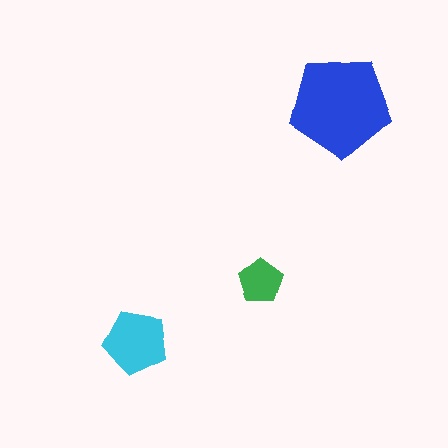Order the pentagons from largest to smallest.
the blue one, the cyan one, the green one.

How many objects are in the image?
There are 3 objects in the image.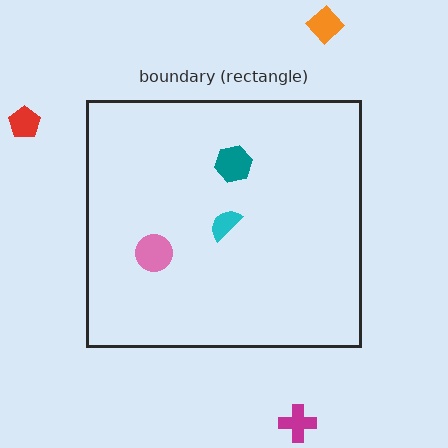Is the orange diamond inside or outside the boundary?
Outside.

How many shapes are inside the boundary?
3 inside, 3 outside.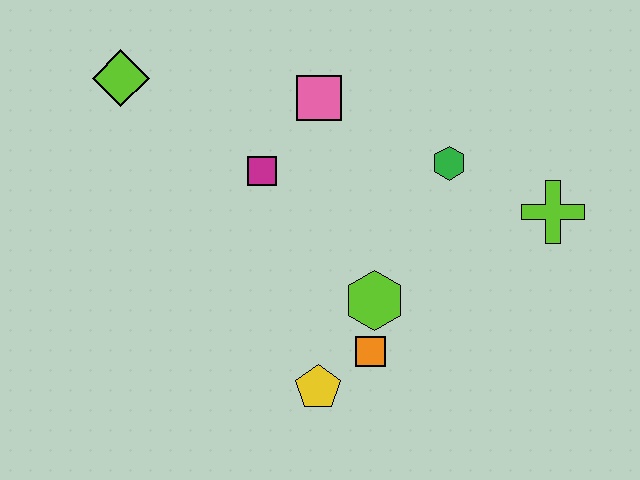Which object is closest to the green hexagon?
The lime cross is closest to the green hexagon.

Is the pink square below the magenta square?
No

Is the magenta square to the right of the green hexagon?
No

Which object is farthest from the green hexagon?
The lime diamond is farthest from the green hexagon.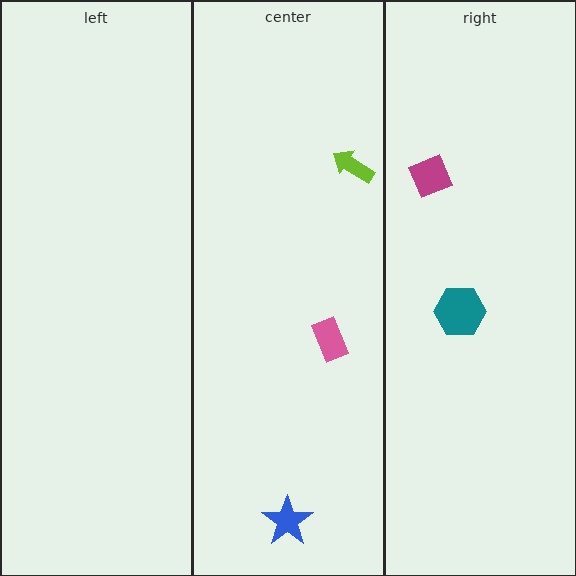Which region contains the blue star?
The center region.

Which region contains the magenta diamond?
The right region.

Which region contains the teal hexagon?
The right region.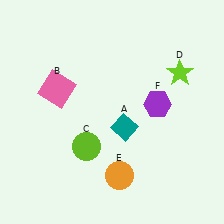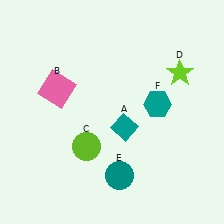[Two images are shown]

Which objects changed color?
E changed from orange to teal. F changed from purple to teal.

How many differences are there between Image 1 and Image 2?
There are 2 differences between the two images.